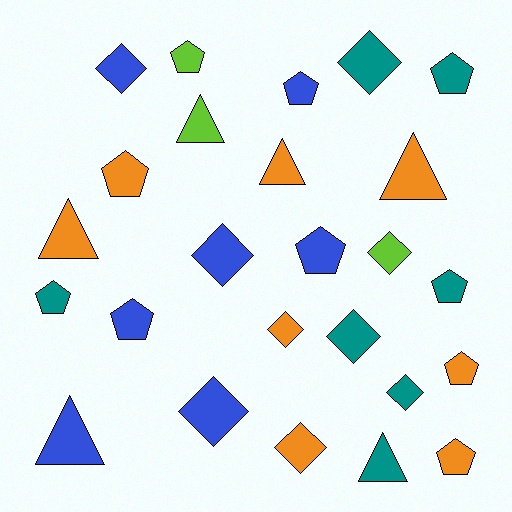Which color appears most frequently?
Orange, with 8 objects.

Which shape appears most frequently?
Pentagon, with 10 objects.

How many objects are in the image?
There are 25 objects.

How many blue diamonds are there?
There are 3 blue diamonds.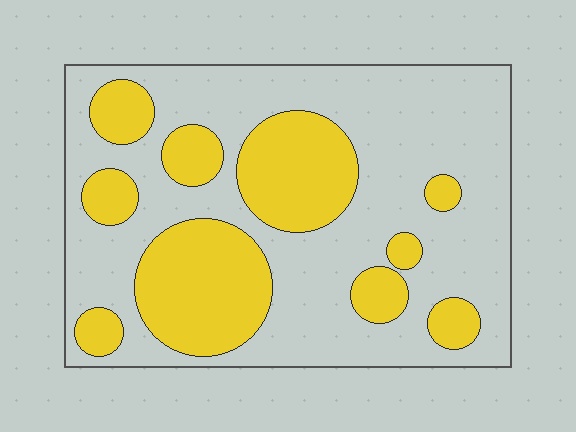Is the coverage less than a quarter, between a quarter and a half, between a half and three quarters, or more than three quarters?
Between a quarter and a half.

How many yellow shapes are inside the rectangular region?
10.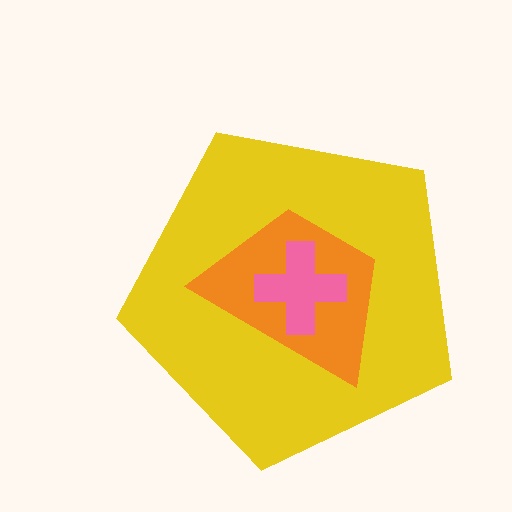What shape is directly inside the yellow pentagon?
The orange trapezoid.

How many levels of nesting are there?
3.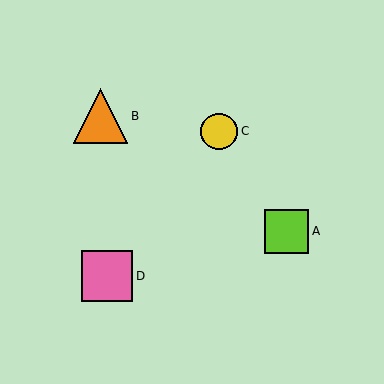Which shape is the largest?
The orange triangle (labeled B) is the largest.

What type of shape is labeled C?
Shape C is a yellow circle.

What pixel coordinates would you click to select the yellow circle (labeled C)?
Click at (219, 131) to select the yellow circle C.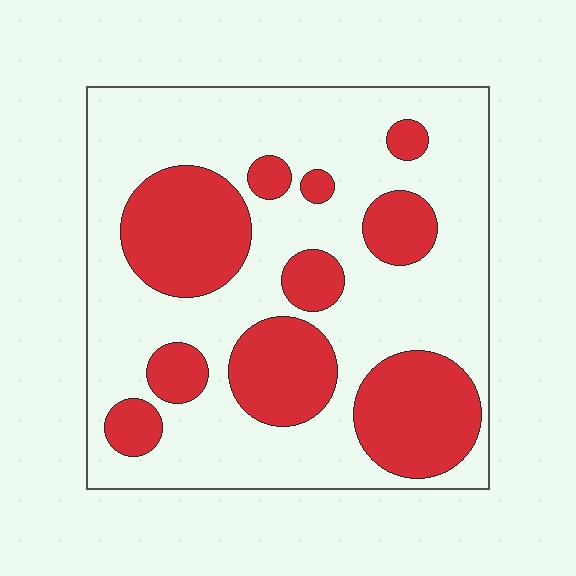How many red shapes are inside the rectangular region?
10.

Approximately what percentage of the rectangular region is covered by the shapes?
Approximately 35%.